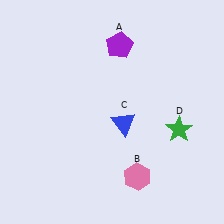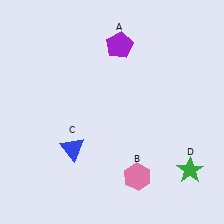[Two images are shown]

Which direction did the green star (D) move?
The green star (D) moved down.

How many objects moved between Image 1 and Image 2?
2 objects moved between the two images.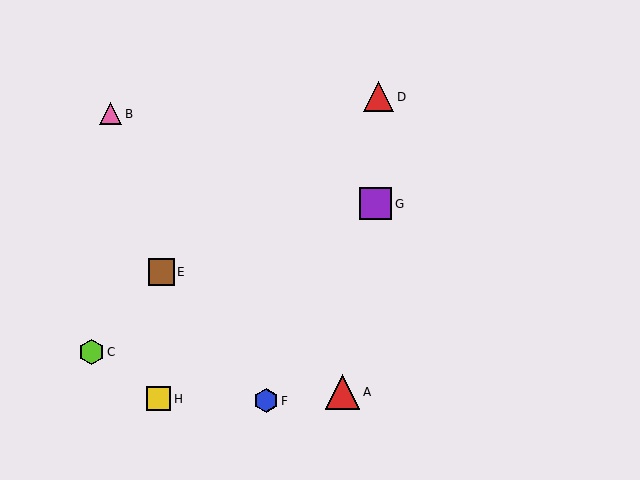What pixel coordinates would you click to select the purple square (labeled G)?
Click at (376, 204) to select the purple square G.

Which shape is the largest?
The red triangle (labeled A) is the largest.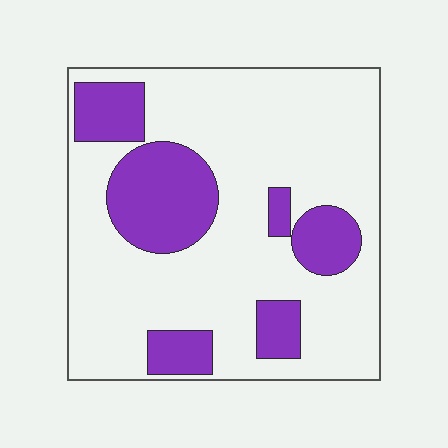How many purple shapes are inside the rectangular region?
6.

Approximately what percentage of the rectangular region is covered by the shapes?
Approximately 25%.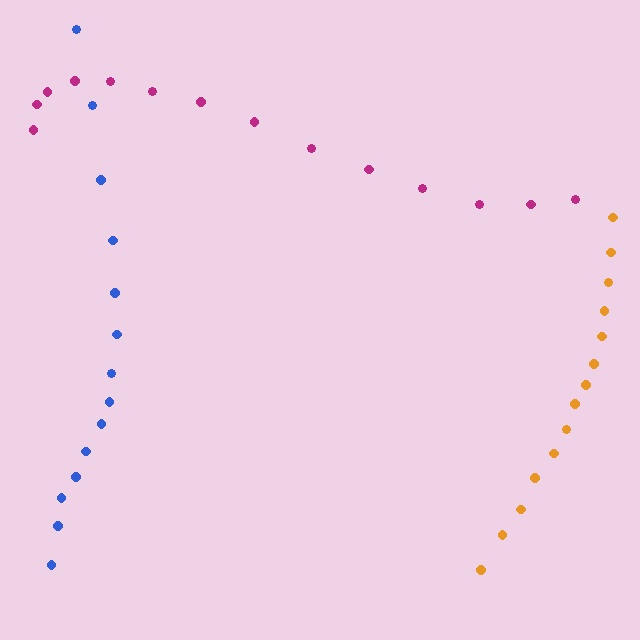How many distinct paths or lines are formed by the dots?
There are 3 distinct paths.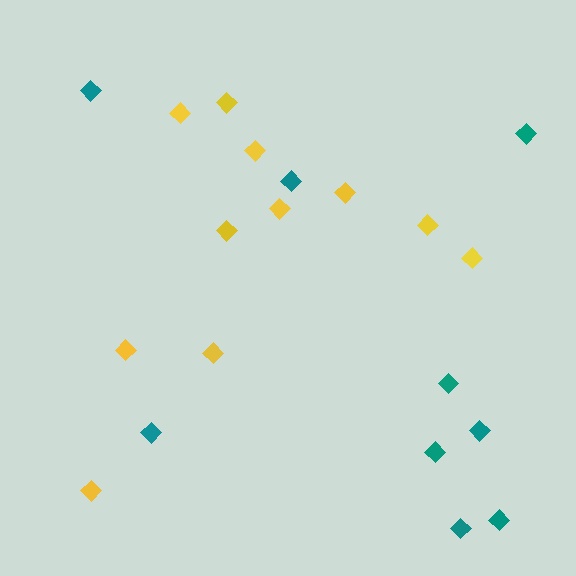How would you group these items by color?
There are 2 groups: one group of teal diamonds (9) and one group of yellow diamonds (11).